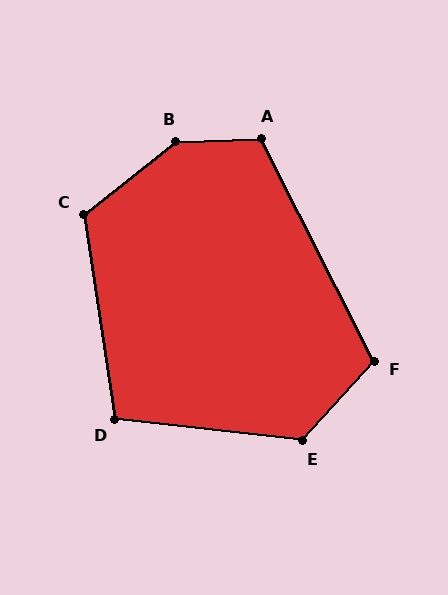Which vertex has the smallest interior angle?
D, at approximately 105 degrees.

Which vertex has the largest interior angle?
B, at approximately 144 degrees.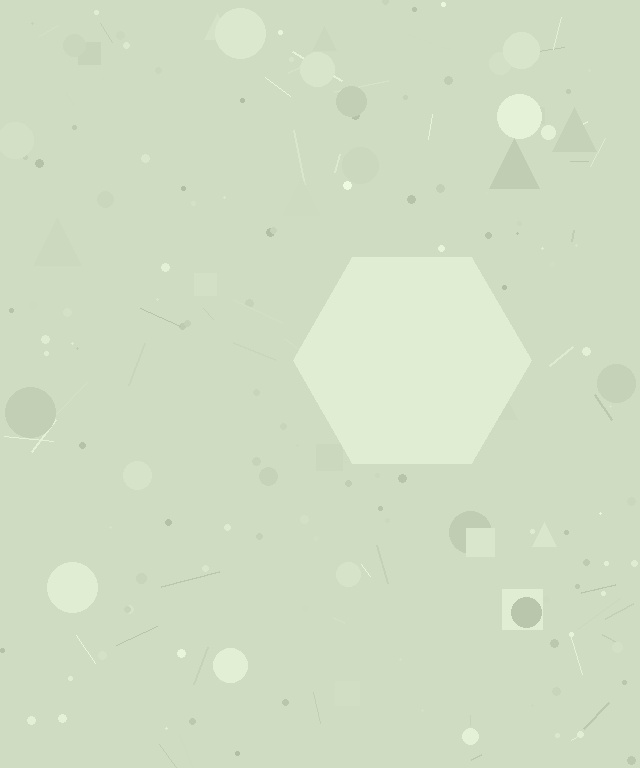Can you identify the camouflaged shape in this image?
The camouflaged shape is a hexagon.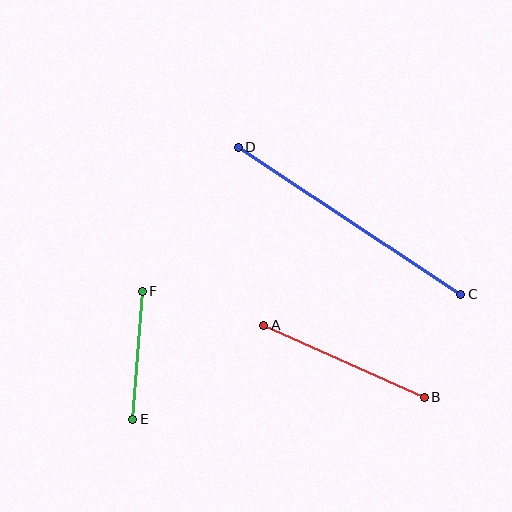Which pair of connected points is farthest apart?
Points C and D are farthest apart.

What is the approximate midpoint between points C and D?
The midpoint is at approximately (350, 221) pixels.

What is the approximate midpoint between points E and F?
The midpoint is at approximately (137, 355) pixels.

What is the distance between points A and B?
The distance is approximately 176 pixels.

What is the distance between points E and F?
The distance is approximately 128 pixels.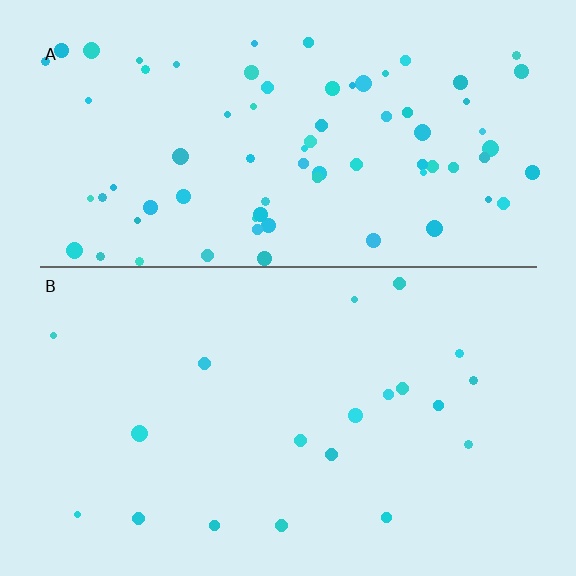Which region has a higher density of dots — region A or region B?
A (the top).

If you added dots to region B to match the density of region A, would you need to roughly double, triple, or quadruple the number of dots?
Approximately quadruple.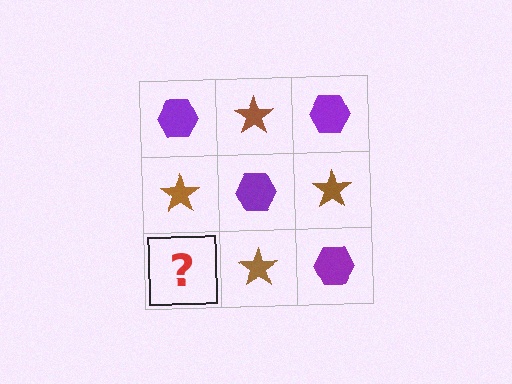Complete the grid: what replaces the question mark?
The question mark should be replaced with a purple hexagon.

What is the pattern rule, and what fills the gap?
The rule is that it alternates purple hexagon and brown star in a checkerboard pattern. The gap should be filled with a purple hexagon.